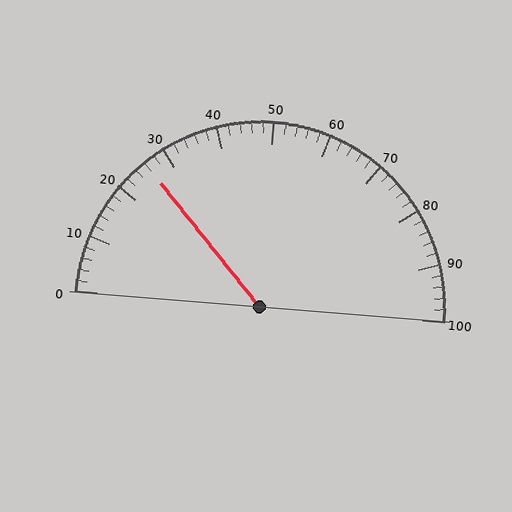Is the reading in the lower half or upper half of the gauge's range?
The reading is in the lower half of the range (0 to 100).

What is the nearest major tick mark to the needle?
The nearest major tick mark is 30.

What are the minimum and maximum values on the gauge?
The gauge ranges from 0 to 100.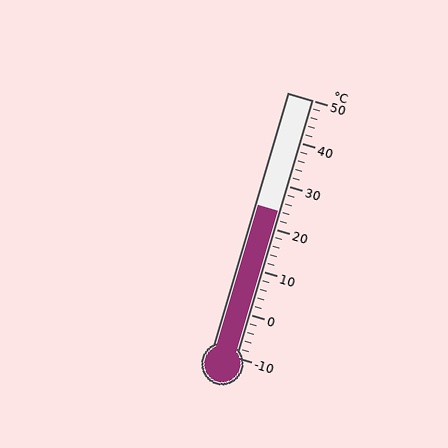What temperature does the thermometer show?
The thermometer shows approximately 24°C.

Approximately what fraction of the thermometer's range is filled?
The thermometer is filled to approximately 55% of its range.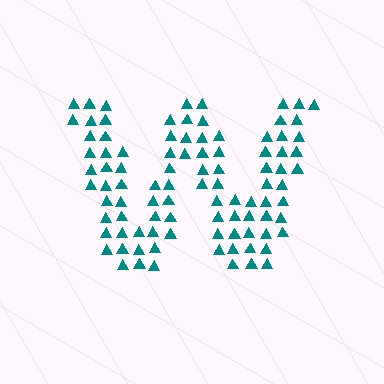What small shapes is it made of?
It is made of small triangles.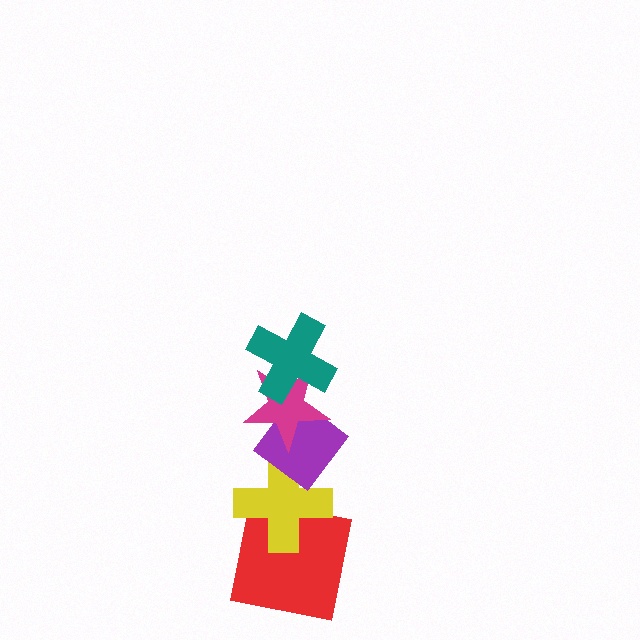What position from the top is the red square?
The red square is 5th from the top.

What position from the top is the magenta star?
The magenta star is 2nd from the top.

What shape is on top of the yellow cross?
The purple diamond is on top of the yellow cross.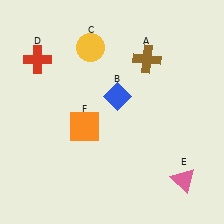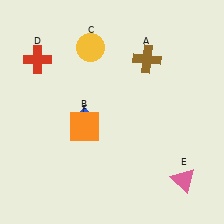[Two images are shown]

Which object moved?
The blue diamond (B) moved left.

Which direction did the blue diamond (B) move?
The blue diamond (B) moved left.